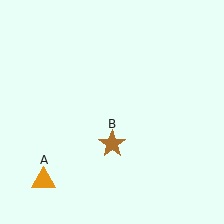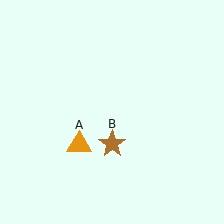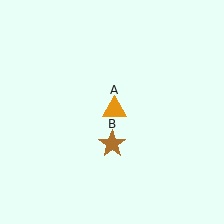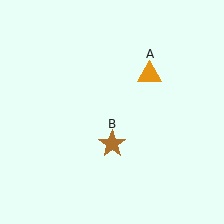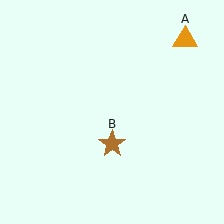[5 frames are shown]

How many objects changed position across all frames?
1 object changed position: orange triangle (object A).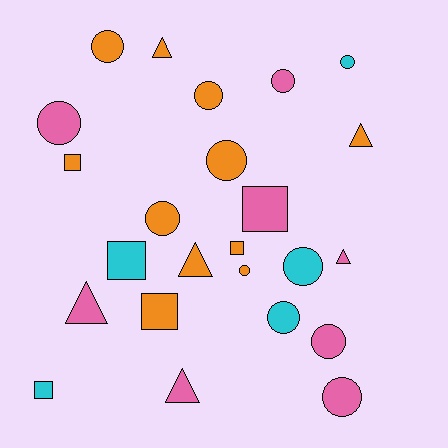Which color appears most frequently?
Orange, with 11 objects.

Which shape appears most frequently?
Circle, with 12 objects.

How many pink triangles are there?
There are 3 pink triangles.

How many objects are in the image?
There are 24 objects.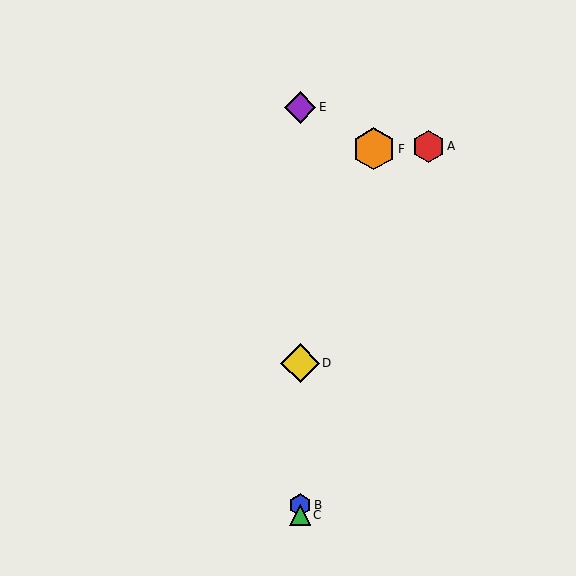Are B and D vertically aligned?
Yes, both are at x≈300.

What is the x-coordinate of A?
Object A is at x≈429.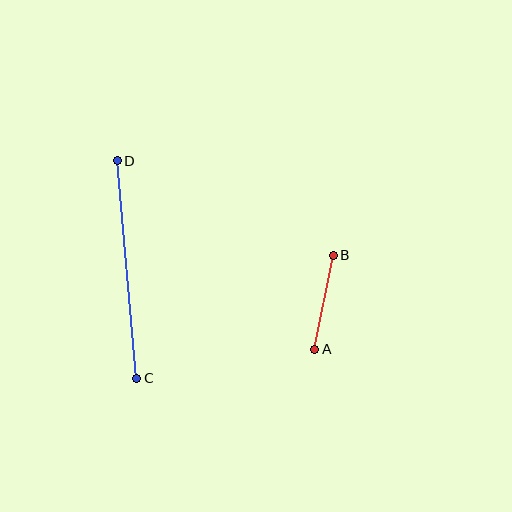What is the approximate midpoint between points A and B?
The midpoint is at approximately (324, 302) pixels.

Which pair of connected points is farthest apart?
Points C and D are farthest apart.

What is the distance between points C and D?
The distance is approximately 218 pixels.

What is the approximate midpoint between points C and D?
The midpoint is at approximately (127, 269) pixels.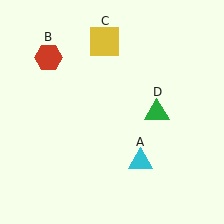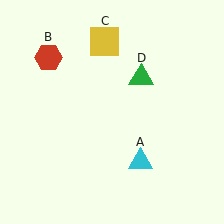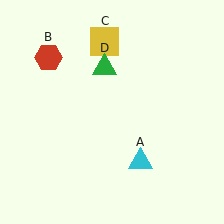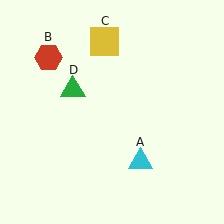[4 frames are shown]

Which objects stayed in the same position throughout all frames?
Cyan triangle (object A) and red hexagon (object B) and yellow square (object C) remained stationary.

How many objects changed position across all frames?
1 object changed position: green triangle (object D).